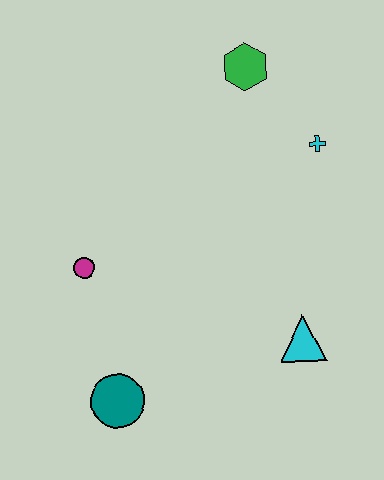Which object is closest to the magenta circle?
The teal circle is closest to the magenta circle.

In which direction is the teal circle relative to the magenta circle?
The teal circle is below the magenta circle.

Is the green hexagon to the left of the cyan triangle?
Yes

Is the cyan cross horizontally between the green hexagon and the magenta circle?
No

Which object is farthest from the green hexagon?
The teal circle is farthest from the green hexagon.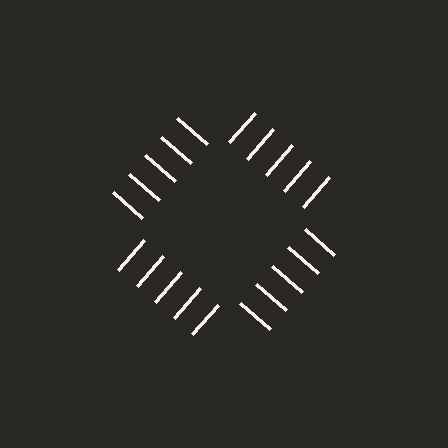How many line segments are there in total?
20 — 5 along each of the 4 edges.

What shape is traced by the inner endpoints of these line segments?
An illusory square — the line segments terminate on its edges but no continuous stroke is drawn.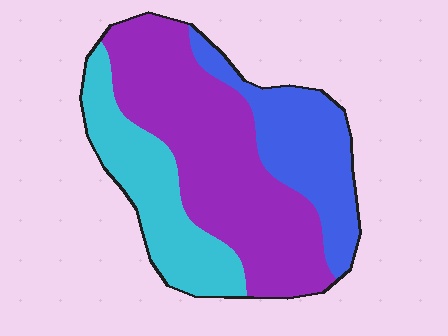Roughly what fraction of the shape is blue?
Blue takes up between a sixth and a third of the shape.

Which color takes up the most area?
Purple, at roughly 50%.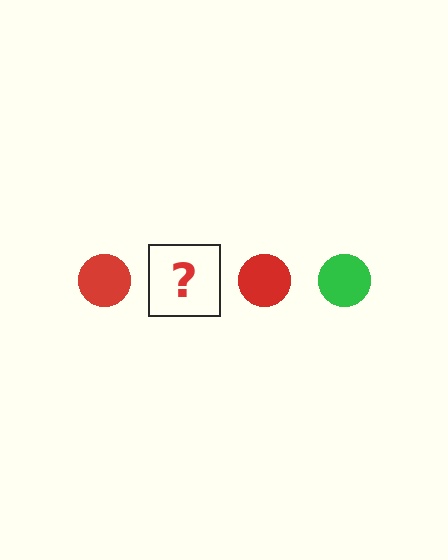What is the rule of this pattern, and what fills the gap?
The rule is that the pattern cycles through red, green circles. The gap should be filled with a green circle.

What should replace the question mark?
The question mark should be replaced with a green circle.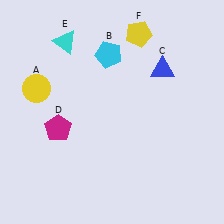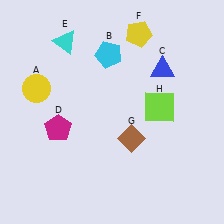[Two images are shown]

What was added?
A brown diamond (G), a lime square (H) were added in Image 2.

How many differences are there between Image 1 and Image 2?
There are 2 differences between the two images.